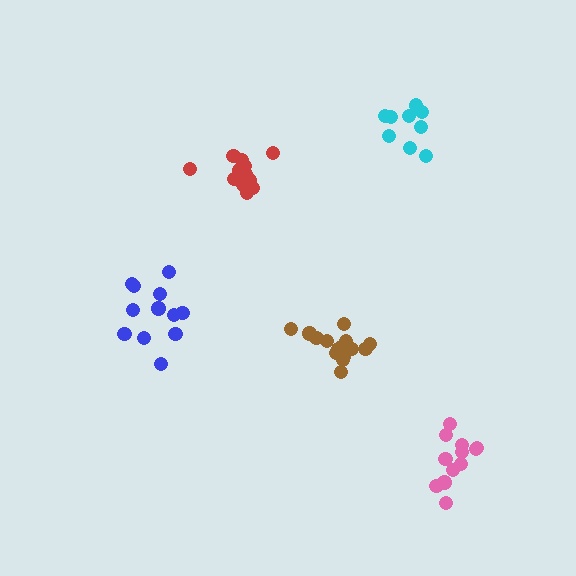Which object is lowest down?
The pink cluster is bottommost.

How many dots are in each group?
Group 1: 9 dots, Group 2: 13 dots, Group 3: 15 dots, Group 4: 12 dots, Group 5: 12 dots (61 total).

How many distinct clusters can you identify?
There are 5 distinct clusters.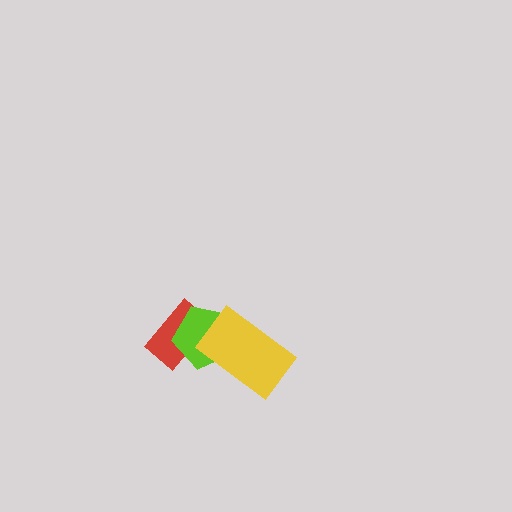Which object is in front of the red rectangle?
The lime pentagon is in front of the red rectangle.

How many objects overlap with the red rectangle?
1 object overlaps with the red rectangle.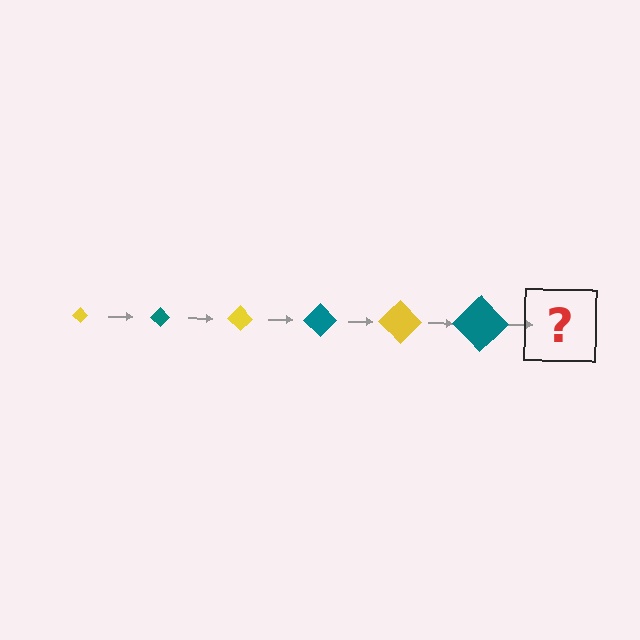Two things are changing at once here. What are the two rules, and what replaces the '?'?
The two rules are that the diamond grows larger each step and the color cycles through yellow and teal. The '?' should be a yellow diamond, larger than the previous one.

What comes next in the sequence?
The next element should be a yellow diamond, larger than the previous one.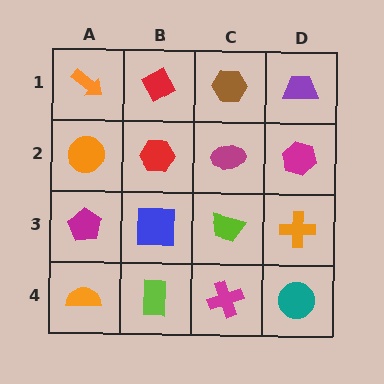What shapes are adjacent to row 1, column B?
A red hexagon (row 2, column B), an orange arrow (row 1, column A), a brown hexagon (row 1, column C).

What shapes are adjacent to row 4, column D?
An orange cross (row 3, column D), a magenta cross (row 4, column C).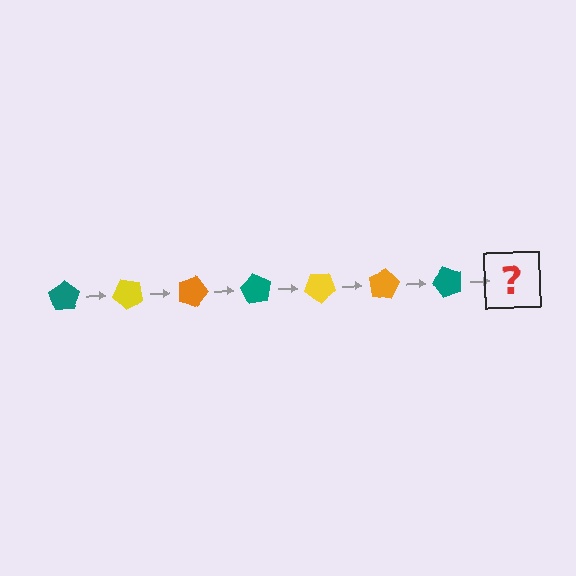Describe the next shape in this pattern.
It should be a yellow pentagon, rotated 315 degrees from the start.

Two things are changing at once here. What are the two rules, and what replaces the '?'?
The two rules are that it rotates 45 degrees each step and the color cycles through teal, yellow, and orange. The '?' should be a yellow pentagon, rotated 315 degrees from the start.